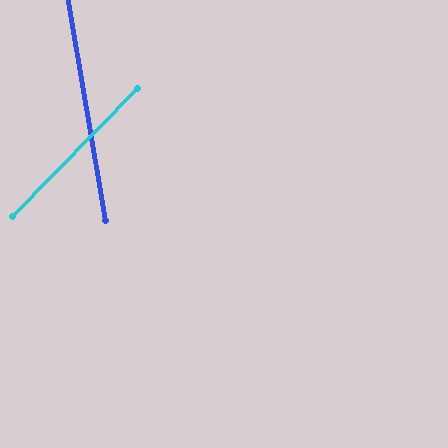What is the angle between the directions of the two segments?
Approximately 54 degrees.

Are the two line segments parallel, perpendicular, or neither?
Neither parallel nor perpendicular — they differ by about 54°.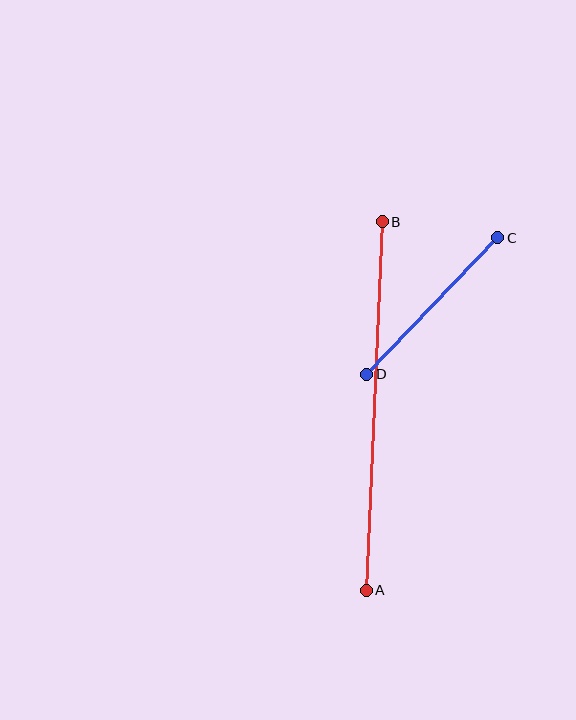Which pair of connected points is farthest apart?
Points A and B are farthest apart.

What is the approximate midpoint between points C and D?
The midpoint is at approximately (432, 306) pixels.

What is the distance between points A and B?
The distance is approximately 369 pixels.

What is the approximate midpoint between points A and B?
The midpoint is at approximately (374, 406) pixels.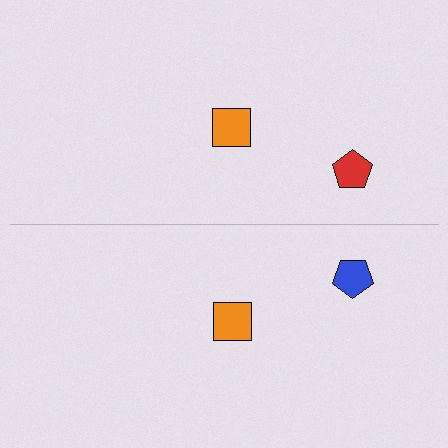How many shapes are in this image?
There are 4 shapes in this image.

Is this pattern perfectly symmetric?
No, the pattern is not perfectly symmetric. The blue pentagon on the bottom side breaks the symmetry — its mirror counterpart is red.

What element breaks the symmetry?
The blue pentagon on the bottom side breaks the symmetry — its mirror counterpart is red.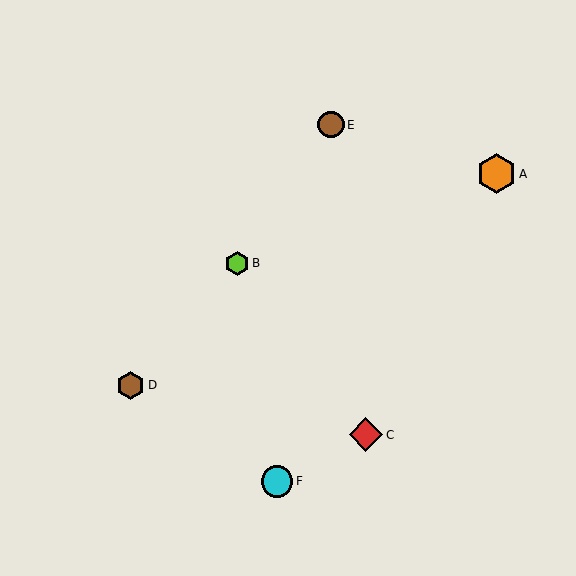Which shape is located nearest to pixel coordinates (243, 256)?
The lime hexagon (labeled B) at (237, 263) is nearest to that location.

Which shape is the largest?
The orange hexagon (labeled A) is the largest.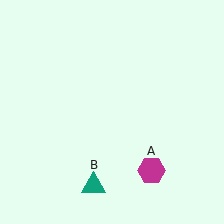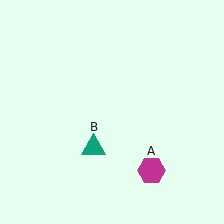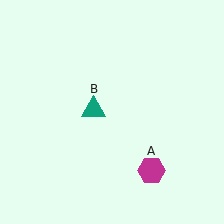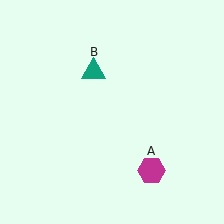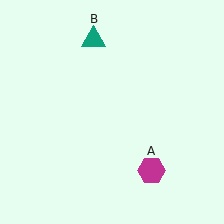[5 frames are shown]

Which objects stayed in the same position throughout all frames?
Magenta hexagon (object A) remained stationary.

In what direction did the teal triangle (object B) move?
The teal triangle (object B) moved up.